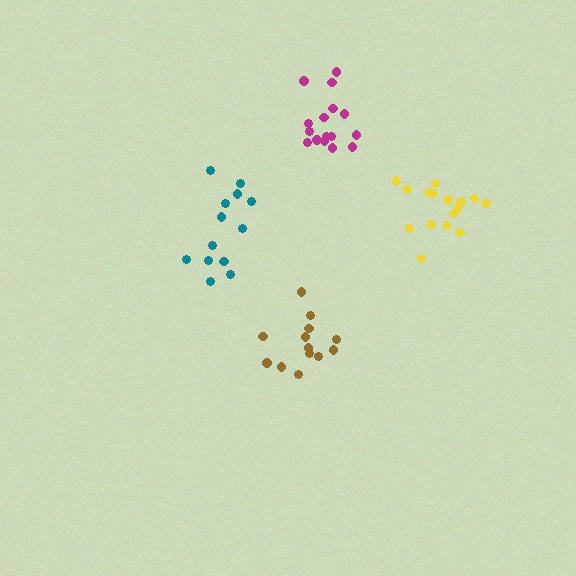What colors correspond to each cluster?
The clusters are colored: brown, yellow, magenta, teal.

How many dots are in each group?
Group 1: 13 dots, Group 2: 17 dots, Group 3: 16 dots, Group 4: 13 dots (59 total).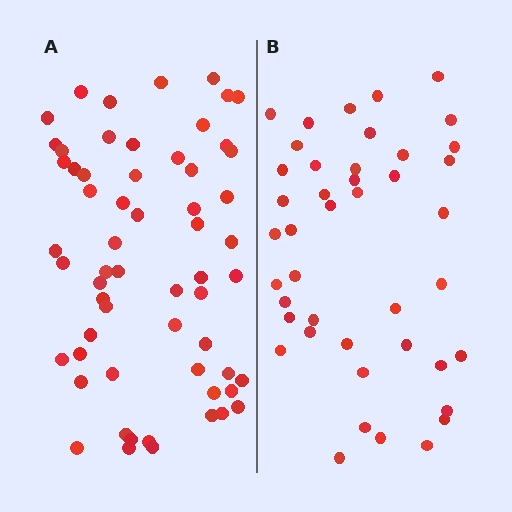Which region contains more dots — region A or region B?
Region A (the left region) has more dots.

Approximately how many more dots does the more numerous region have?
Region A has approximately 15 more dots than region B.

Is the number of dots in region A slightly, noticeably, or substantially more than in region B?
Region A has noticeably more, but not dramatically so. The ratio is roughly 1.4 to 1.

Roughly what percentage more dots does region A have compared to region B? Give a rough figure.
About 40% more.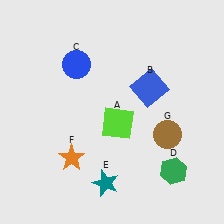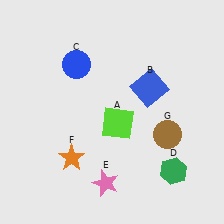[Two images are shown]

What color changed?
The star (E) changed from teal in Image 1 to pink in Image 2.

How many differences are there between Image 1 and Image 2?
There is 1 difference between the two images.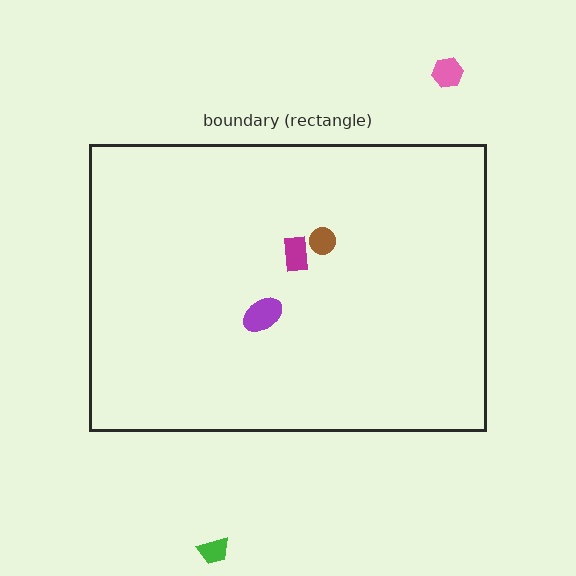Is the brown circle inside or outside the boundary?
Inside.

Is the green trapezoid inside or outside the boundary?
Outside.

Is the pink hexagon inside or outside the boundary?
Outside.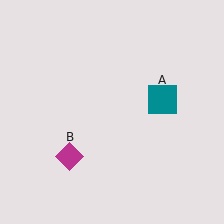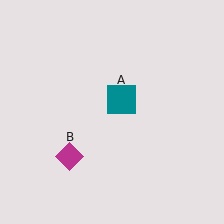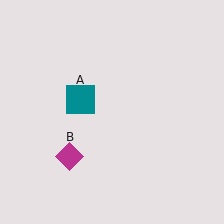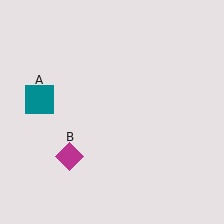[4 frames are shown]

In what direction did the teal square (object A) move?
The teal square (object A) moved left.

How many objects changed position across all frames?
1 object changed position: teal square (object A).